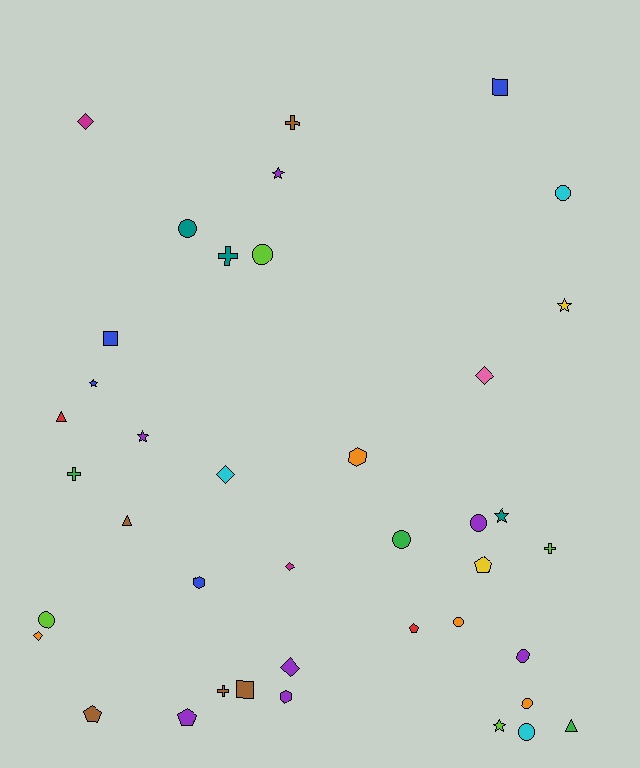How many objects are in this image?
There are 40 objects.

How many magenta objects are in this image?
There are 2 magenta objects.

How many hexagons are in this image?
There are 3 hexagons.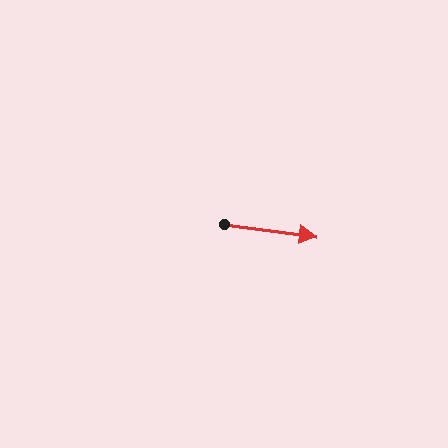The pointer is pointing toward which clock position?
Roughly 3 o'clock.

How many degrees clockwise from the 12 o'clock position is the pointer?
Approximately 98 degrees.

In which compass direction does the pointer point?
East.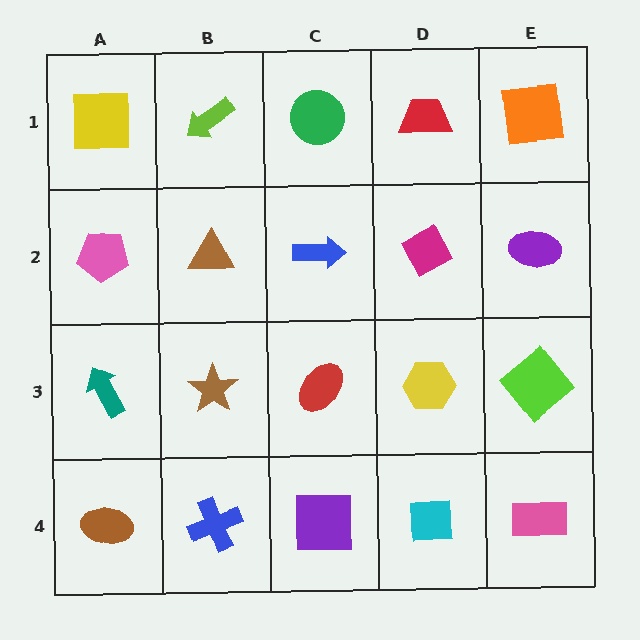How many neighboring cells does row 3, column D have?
4.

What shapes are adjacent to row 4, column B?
A brown star (row 3, column B), a brown ellipse (row 4, column A), a purple square (row 4, column C).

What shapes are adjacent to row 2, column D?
A red trapezoid (row 1, column D), a yellow hexagon (row 3, column D), a blue arrow (row 2, column C), a purple ellipse (row 2, column E).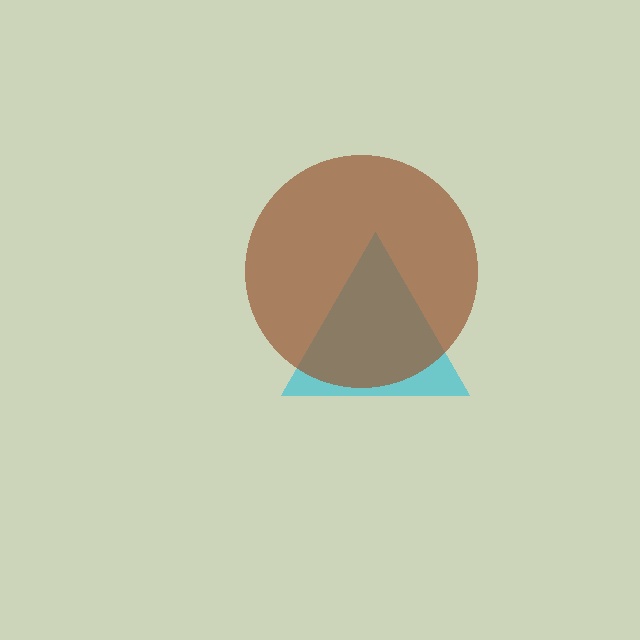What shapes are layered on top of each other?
The layered shapes are: a cyan triangle, a brown circle.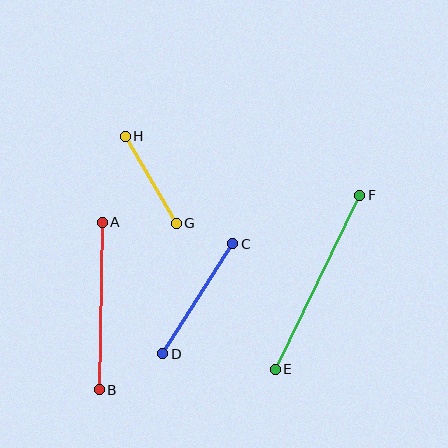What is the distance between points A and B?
The distance is approximately 168 pixels.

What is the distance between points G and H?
The distance is approximately 101 pixels.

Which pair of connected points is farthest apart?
Points E and F are farthest apart.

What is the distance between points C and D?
The distance is approximately 130 pixels.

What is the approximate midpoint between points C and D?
The midpoint is at approximately (198, 299) pixels.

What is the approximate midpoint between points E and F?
The midpoint is at approximately (318, 282) pixels.